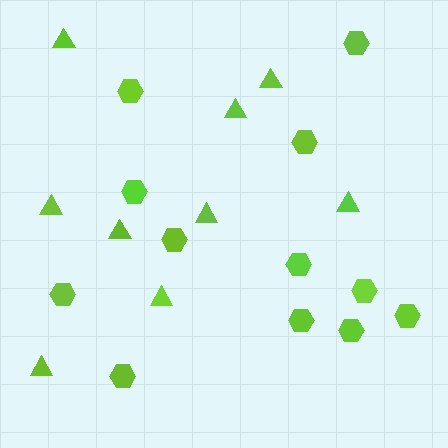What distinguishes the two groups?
There are 2 groups: one group of hexagons (12) and one group of triangles (9).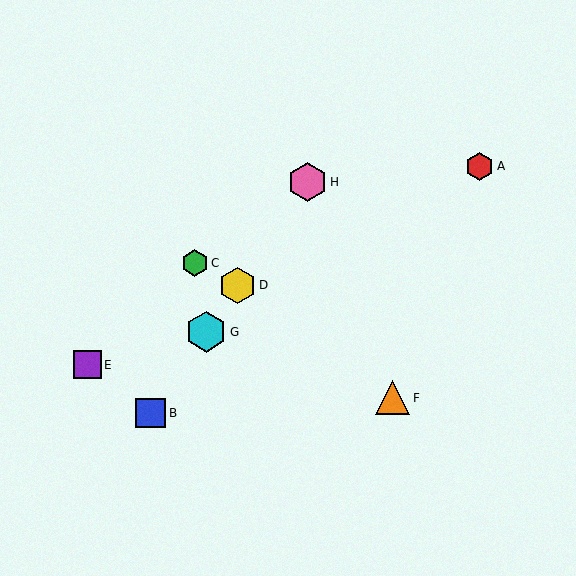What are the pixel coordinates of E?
Object E is at (88, 365).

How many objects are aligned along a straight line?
4 objects (B, D, G, H) are aligned along a straight line.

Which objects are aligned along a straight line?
Objects B, D, G, H are aligned along a straight line.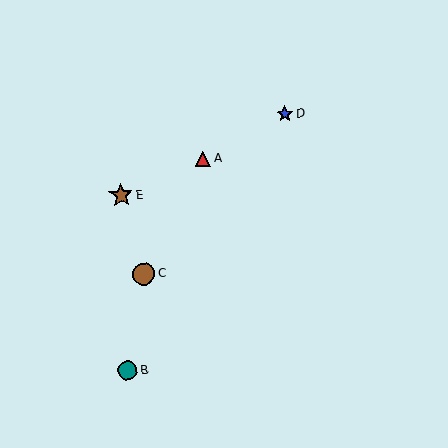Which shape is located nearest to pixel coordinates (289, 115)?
The blue star (labeled D) at (285, 114) is nearest to that location.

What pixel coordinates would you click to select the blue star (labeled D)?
Click at (285, 114) to select the blue star D.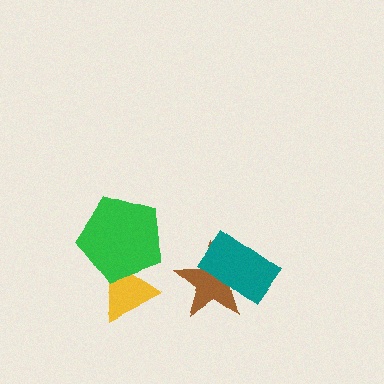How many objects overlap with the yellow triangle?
1 object overlaps with the yellow triangle.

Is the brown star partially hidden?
Yes, it is partially covered by another shape.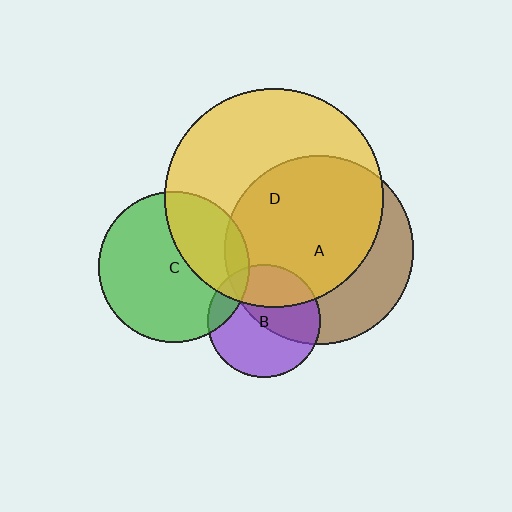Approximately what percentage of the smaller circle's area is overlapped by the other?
Approximately 30%.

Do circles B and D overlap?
Yes.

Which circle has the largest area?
Circle D (yellow).